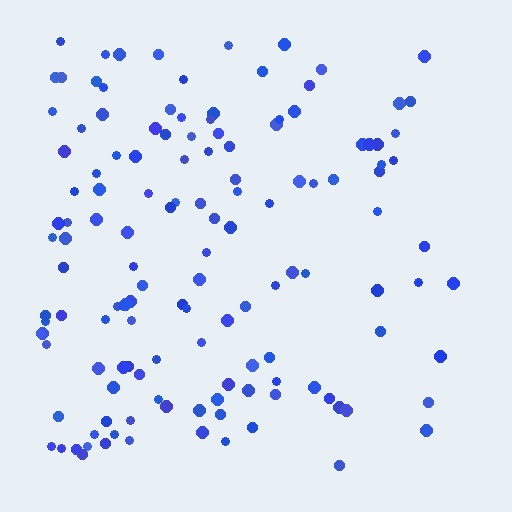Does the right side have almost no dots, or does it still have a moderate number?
Still a moderate number, just noticeably fewer than the left.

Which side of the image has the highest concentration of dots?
The left.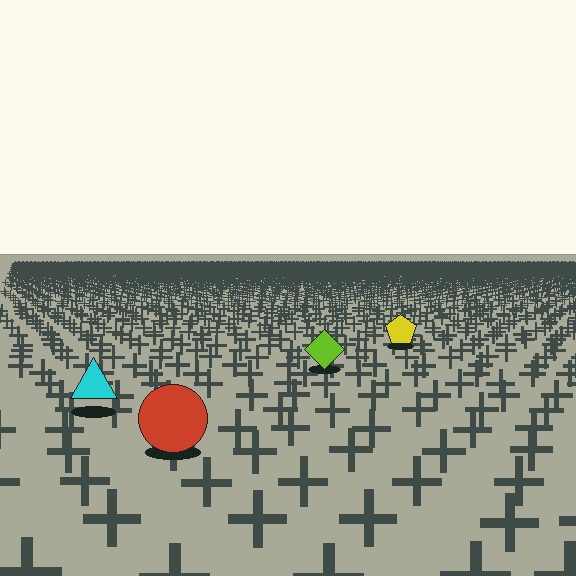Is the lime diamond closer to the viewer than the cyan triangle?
No. The cyan triangle is closer — you can tell from the texture gradient: the ground texture is coarser near it.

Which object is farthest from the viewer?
The yellow pentagon is farthest from the viewer. It appears smaller and the ground texture around it is denser.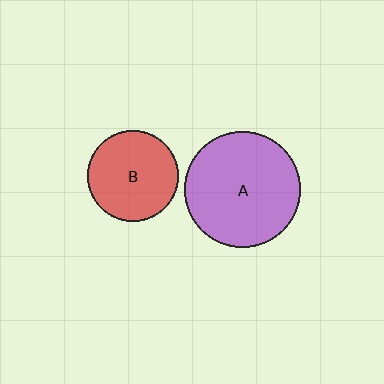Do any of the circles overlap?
No, none of the circles overlap.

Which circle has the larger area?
Circle A (purple).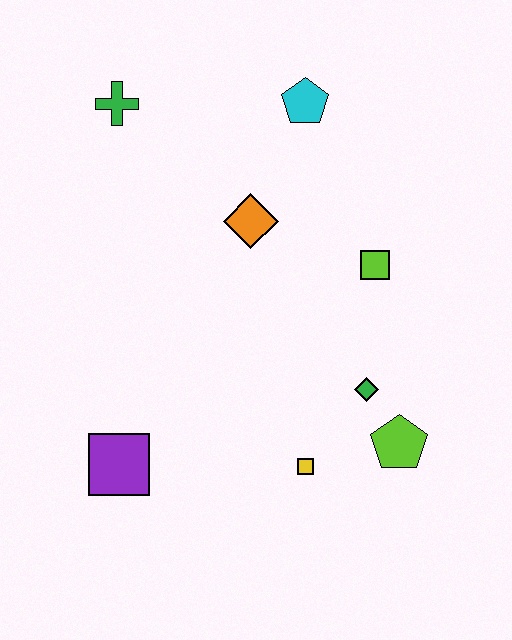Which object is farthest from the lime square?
The purple square is farthest from the lime square.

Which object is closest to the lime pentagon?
The green diamond is closest to the lime pentagon.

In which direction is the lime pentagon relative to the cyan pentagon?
The lime pentagon is below the cyan pentagon.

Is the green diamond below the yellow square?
No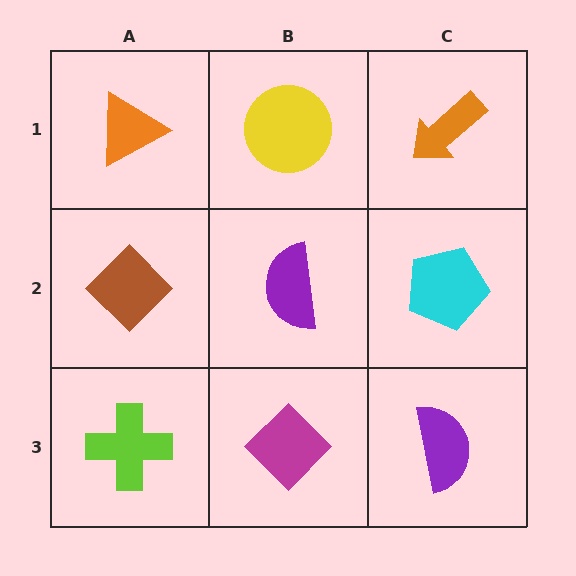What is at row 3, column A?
A lime cross.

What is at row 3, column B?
A magenta diamond.